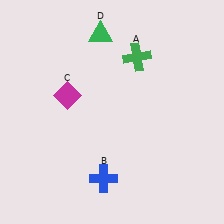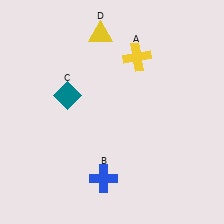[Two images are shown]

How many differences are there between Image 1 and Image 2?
There are 3 differences between the two images.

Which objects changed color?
A changed from green to yellow. C changed from magenta to teal. D changed from green to yellow.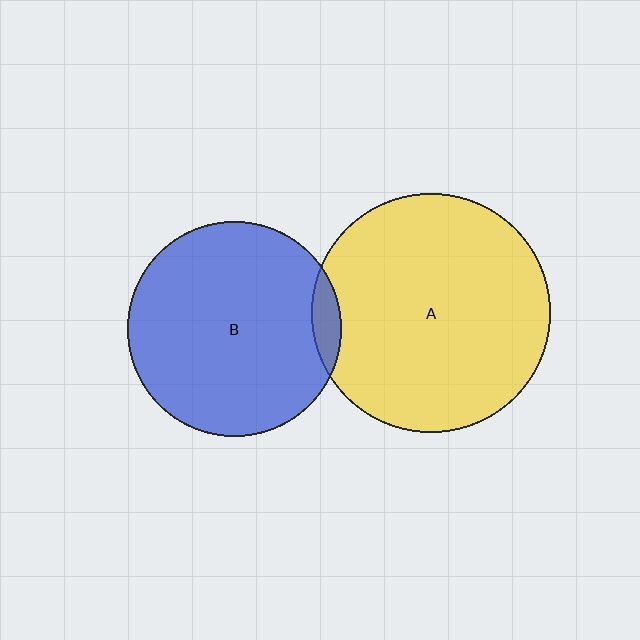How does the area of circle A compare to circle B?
Approximately 1.2 times.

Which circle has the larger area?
Circle A (yellow).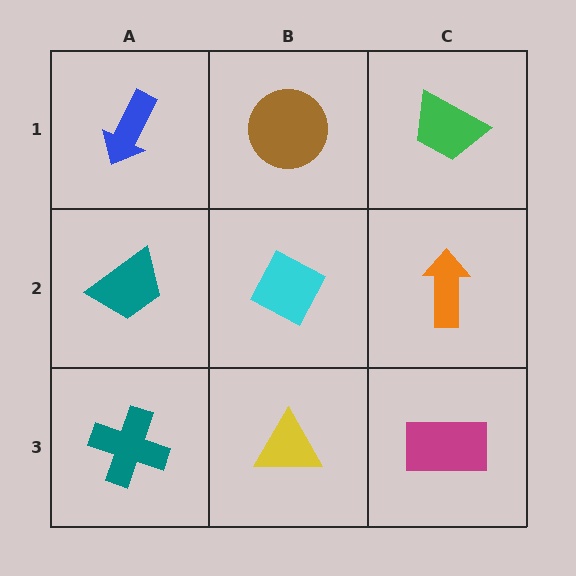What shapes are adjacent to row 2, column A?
A blue arrow (row 1, column A), a teal cross (row 3, column A), a cyan diamond (row 2, column B).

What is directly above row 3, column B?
A cyan diamond.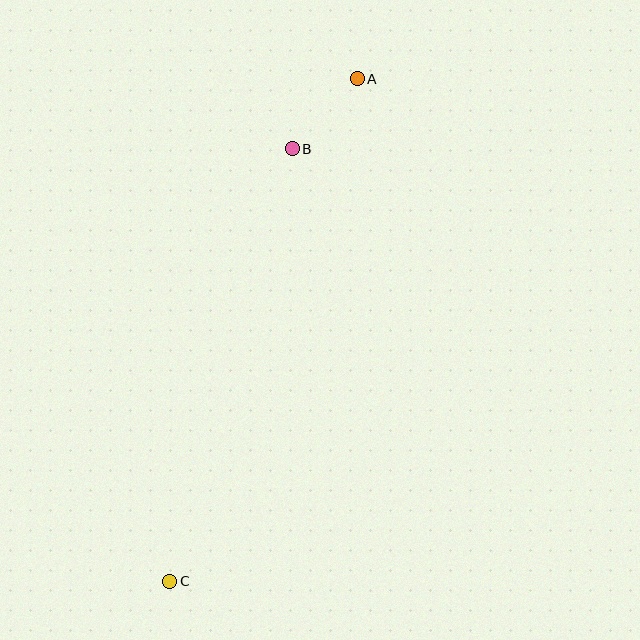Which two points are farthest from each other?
Points A and C are farthest from each other.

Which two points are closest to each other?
Points A and B are closest to each other.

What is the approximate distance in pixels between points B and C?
The distance between B and C is approximately 450 pixels.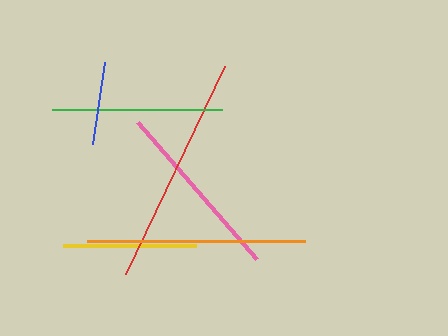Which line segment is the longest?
The red line is the longest at approximately 230 pixels.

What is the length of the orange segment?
The orange segment is approximately 219 pixels long.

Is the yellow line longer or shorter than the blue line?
The yellow line is longer than the blue line.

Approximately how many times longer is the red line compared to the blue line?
The red line is approximately 2.8 times the length of the blue line.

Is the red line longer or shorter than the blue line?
The red line is longer than the blue line.